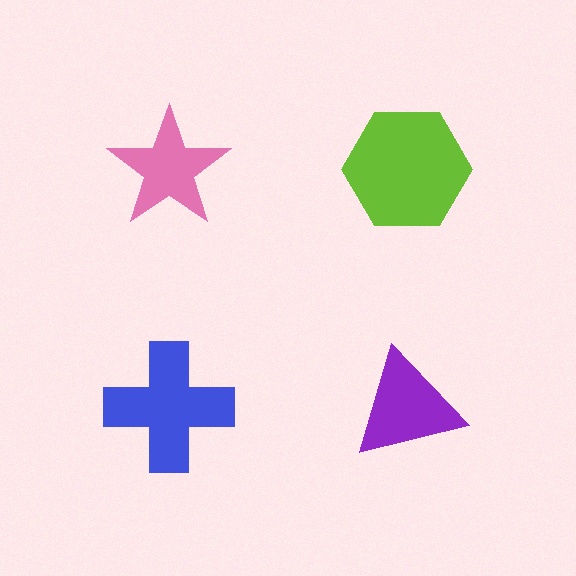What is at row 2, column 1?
A blue cross.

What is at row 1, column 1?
A pink star.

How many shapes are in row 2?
2 shapes.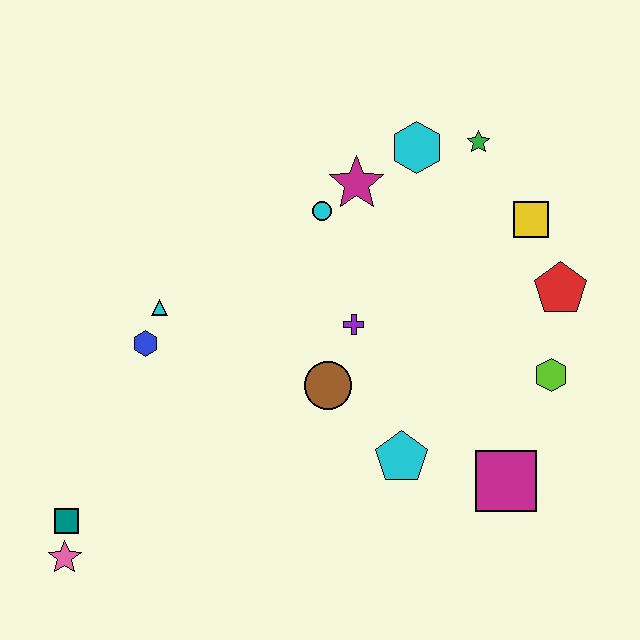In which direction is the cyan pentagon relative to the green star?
The cyan pentagon is below the green star.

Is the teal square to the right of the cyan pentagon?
No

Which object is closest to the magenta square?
The cyan pentagon is closest to the magenta square.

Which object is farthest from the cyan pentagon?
The pink star is farthest from the cyan pentagon.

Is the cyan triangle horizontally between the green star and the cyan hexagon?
No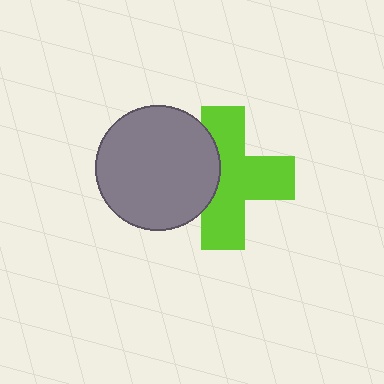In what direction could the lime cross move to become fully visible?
The lime cross could move right. That would shift it out from behind the gray circle entirely.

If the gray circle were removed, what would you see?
You would see the complete lime cross.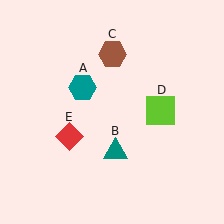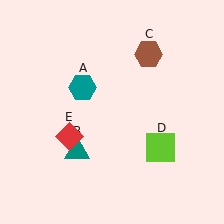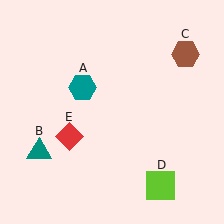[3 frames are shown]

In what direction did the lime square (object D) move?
The lime square (object D) moved down.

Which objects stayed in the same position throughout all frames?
Teal hexagon (object A) and red diamond (object E) remained stationary.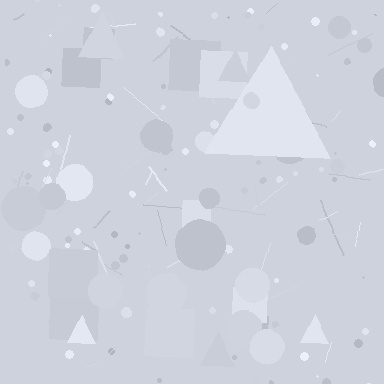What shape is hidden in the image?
A triangle is hidden in the image.